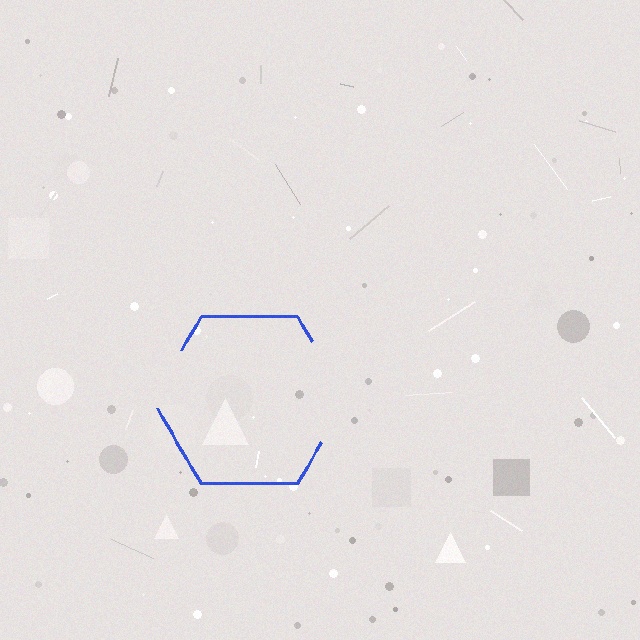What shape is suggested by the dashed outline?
The dashed outline suggests a hexagon.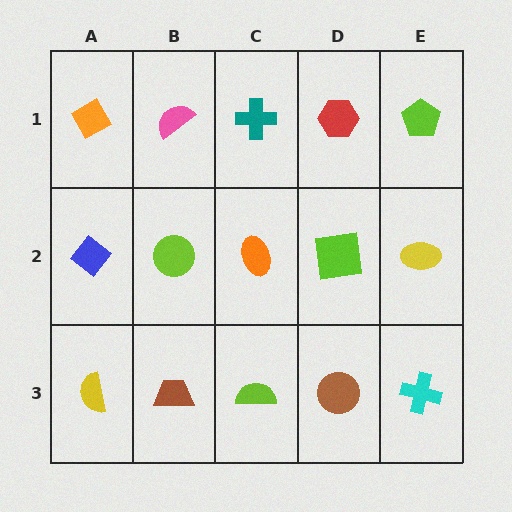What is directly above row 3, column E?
A yellow ellipse.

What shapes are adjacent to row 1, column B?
A lime circle (row 2, column B), an orange diamond (row 1, column A), a teal cross (row 1, column C).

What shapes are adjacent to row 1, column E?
A yellow ellipse (row 2, column E), a red hexagon (row 1, column D).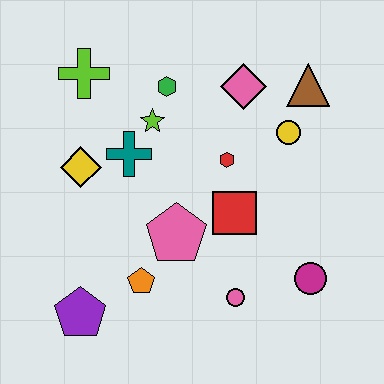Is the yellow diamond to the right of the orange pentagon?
No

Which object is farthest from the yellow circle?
The purple pentagon is farthest from the yellow circle.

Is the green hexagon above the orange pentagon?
Yes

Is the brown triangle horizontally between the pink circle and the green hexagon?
No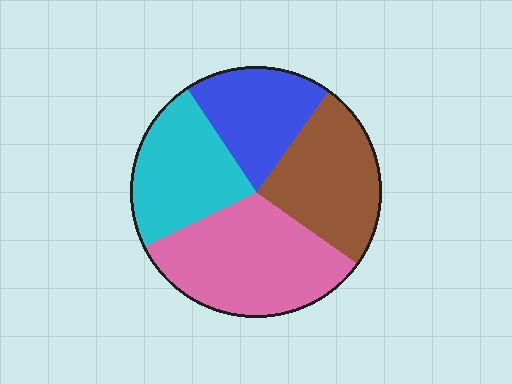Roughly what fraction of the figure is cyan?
Cyan covers roughly 25% of the figure.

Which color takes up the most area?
Pink, at roughly 35%.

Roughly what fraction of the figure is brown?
Brown covers roughly 25% of the figure.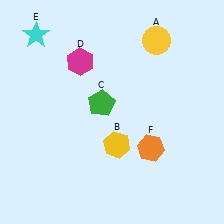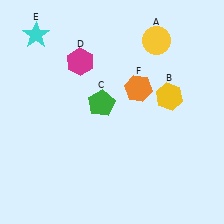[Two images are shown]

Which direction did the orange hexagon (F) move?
The orange hexagon (F) moved up.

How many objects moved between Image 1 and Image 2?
2 objects moved between the two images.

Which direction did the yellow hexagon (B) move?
The yellow hexagon (B) moved right.